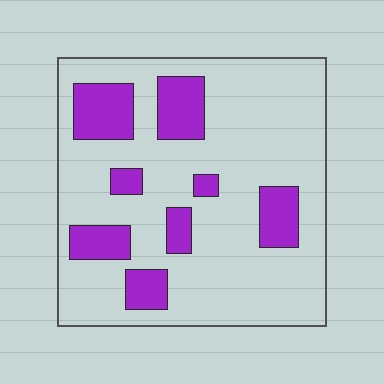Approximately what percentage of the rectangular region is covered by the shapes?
Approximately 20%.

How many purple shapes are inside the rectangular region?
8.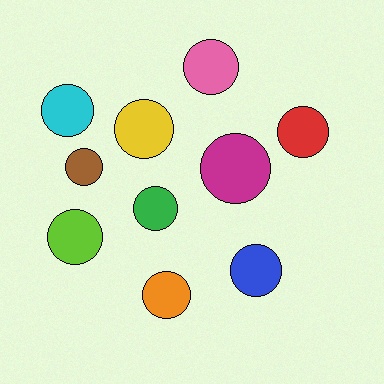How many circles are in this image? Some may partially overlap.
There are 10 circles.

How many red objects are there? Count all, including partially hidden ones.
There is 1 red object.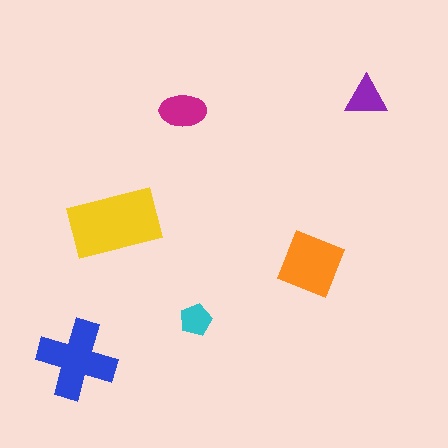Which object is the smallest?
The cyan pentagon.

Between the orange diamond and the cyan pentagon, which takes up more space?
The orange diamond.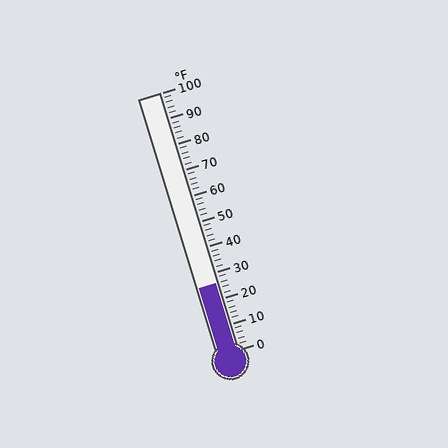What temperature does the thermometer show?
The thermometer shows approximately 26°F.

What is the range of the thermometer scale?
The thermometer scale ranges from 0°F to 100°F.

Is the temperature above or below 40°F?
The temperature is below 40°F.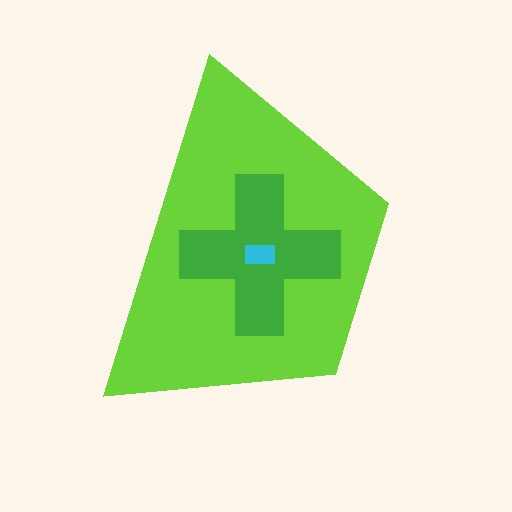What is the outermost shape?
The lime trapezoid.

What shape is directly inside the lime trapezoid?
The green cross.